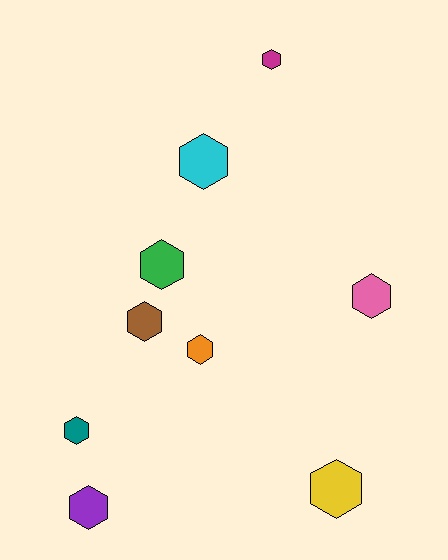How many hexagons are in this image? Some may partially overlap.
There are 9 hexagons.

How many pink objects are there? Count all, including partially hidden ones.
There is 1 pink object.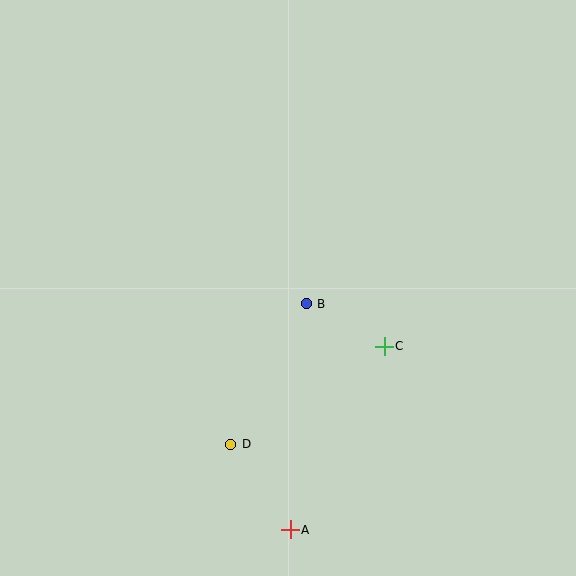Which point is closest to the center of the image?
Point B at (306, 304) is closest to the center.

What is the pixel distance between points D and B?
The distance between D and B is 159 pixels.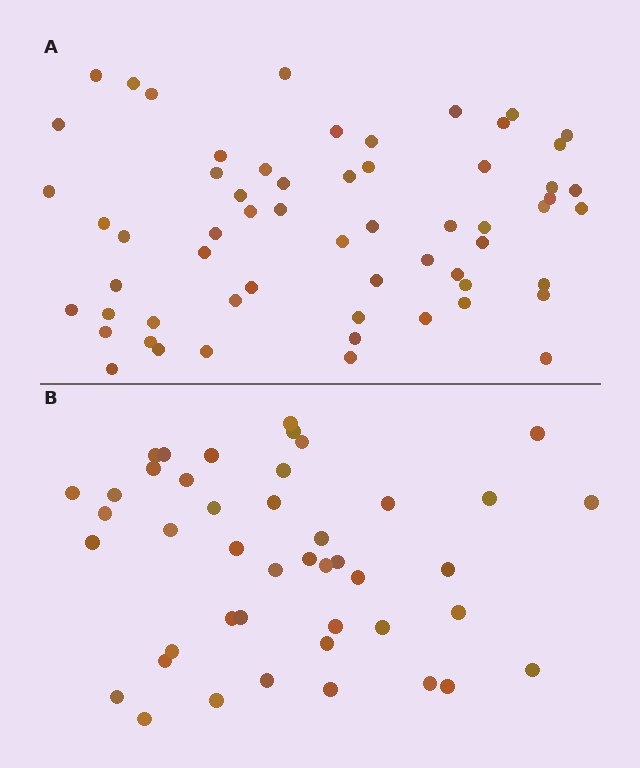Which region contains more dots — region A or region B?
Region A (the top region) has more dots.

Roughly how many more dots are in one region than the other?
Region A has approximately 15 more dots than region B.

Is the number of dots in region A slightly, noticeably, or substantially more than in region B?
Region A has noticeably more, but not dramatically so. The ratio is roughly 1.4 to 1.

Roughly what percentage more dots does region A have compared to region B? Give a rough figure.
About 35% more.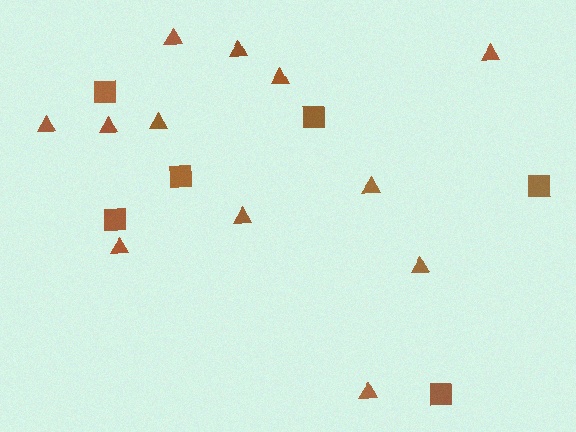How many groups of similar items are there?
There are 2 groups: one group of triangles (12) and one group of squares (6).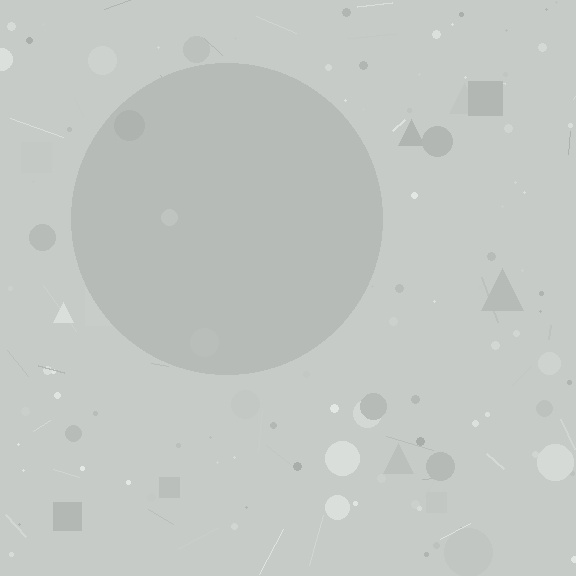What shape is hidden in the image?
A circle is hidden in the image.